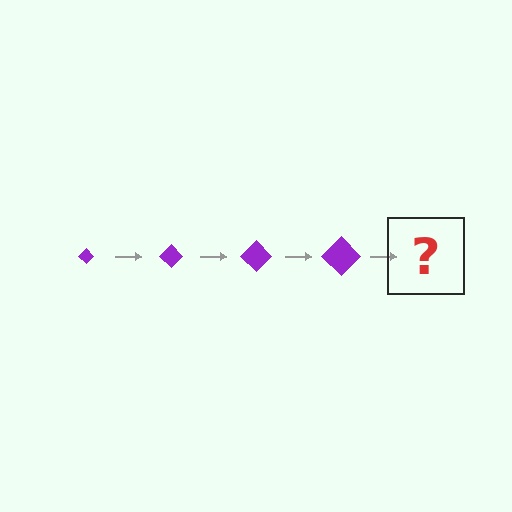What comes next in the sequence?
The next element should be a purple diamond, larger than the previous one.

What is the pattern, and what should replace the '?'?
The pattern is that the diamond gets progressively larger each step. The '?' should be a purple diamond, larger than the previous one.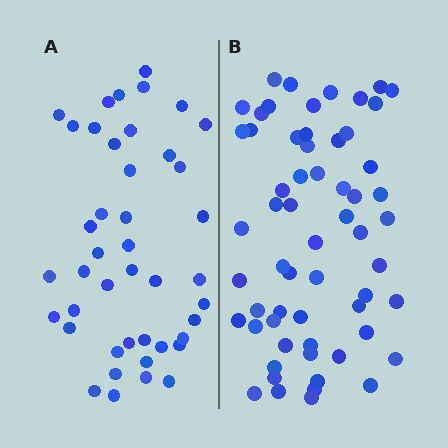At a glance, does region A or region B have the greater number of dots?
Region B (the right region) has more dots.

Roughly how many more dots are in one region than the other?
Region B has approximately 15 more dots than region A.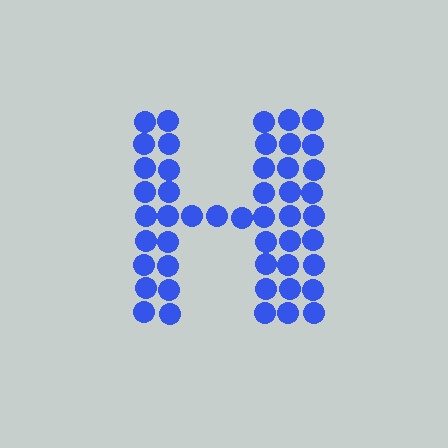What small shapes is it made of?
It is made of small circles.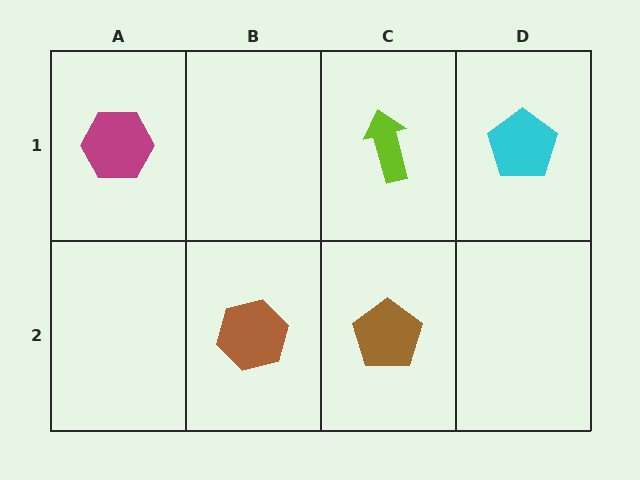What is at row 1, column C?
A lime arrow.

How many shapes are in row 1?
3 shapes.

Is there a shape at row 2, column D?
No, that cell is empty.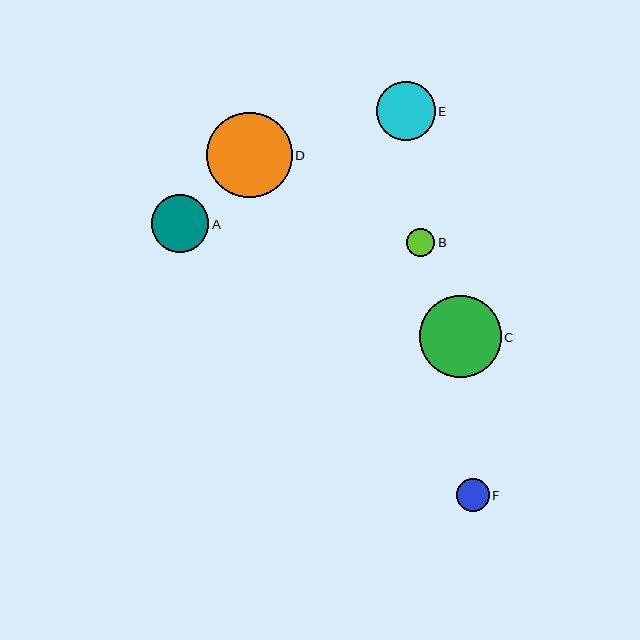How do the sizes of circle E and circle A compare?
Circle E and circle A are approximately the same size.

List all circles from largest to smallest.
From largest to smallest: D, C, E, A, F, B.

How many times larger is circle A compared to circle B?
Circle A is approximately 2.1 times the size of circle B.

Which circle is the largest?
Circle D is the largest with a size of approximately 85 pixels.